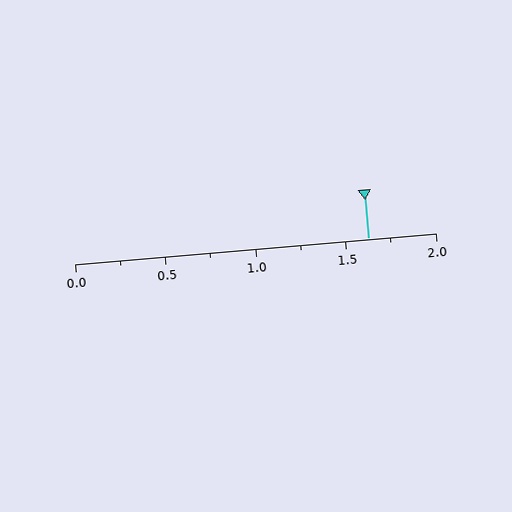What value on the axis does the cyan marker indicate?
The marker indicates approximately 1.62.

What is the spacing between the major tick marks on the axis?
The major ticks are spaced 0.5 apart.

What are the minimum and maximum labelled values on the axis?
The axis runs from 0.0 to 2.0.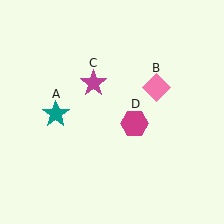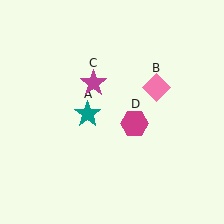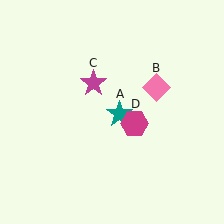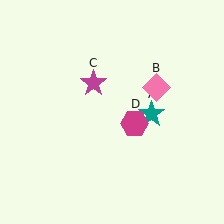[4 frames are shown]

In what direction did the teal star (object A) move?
The teal star (object A) moved right.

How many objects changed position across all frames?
1 object changed position: teal star (object A).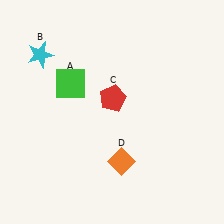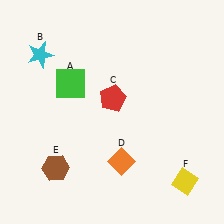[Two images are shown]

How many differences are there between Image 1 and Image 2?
There are 2 differences between the two images.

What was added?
A brown hexagon (E), a yellow diamond (F) were added in Image 2.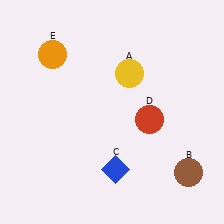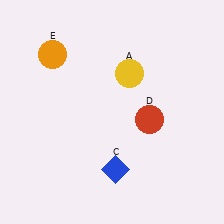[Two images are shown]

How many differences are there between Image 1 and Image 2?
There is 1 difference between the two images.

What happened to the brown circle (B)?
The brown circle (B) was removed in Image 2. It was in the bottom-right area of Image 1.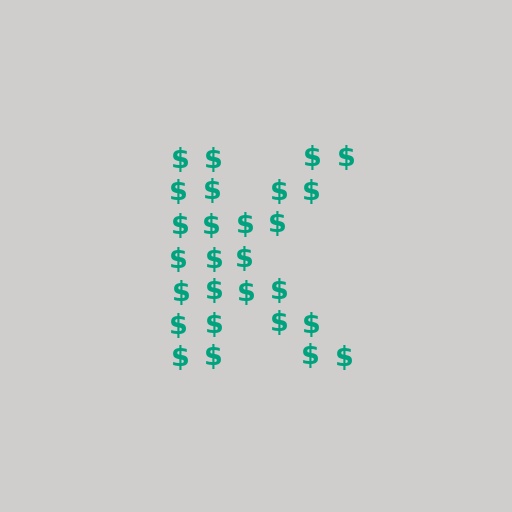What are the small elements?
The small elements are dollar signs.